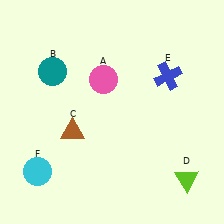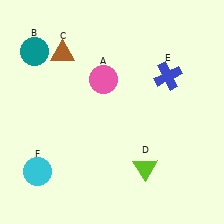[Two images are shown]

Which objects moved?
The objects that moved are: the teal circle (B), the brown triangle (C), the lime triangle (D).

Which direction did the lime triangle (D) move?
The lime triangle (D) moved left.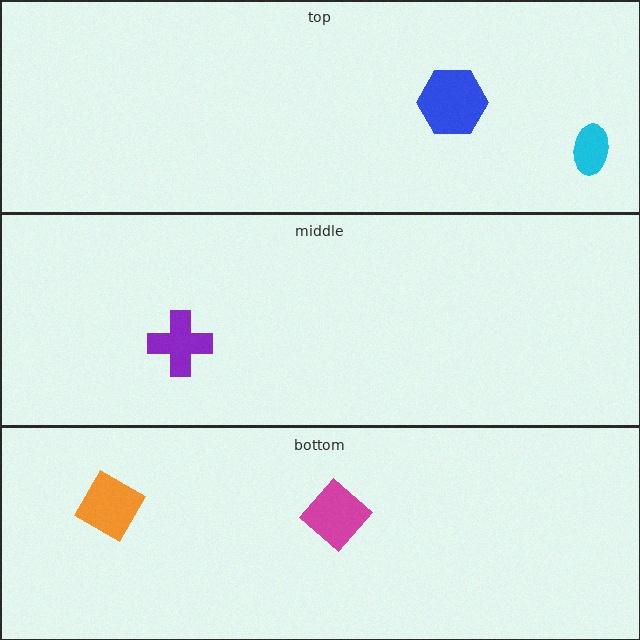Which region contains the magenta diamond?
The bottom region.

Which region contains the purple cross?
The middle region.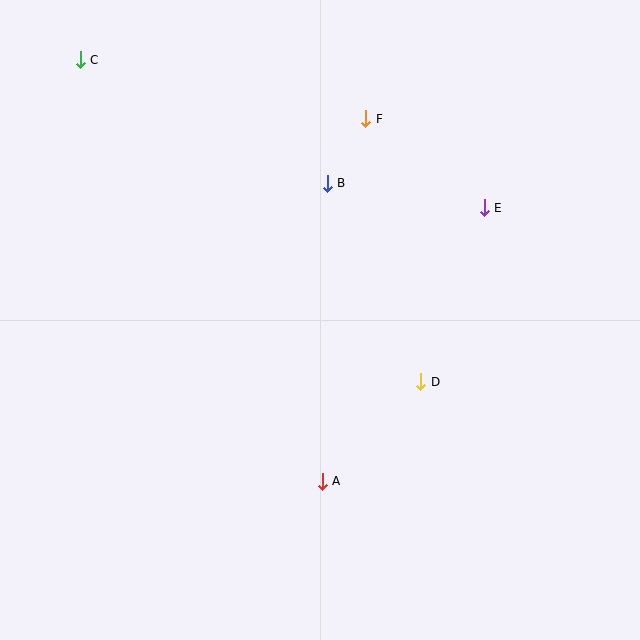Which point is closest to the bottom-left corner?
Point A is closest to the bottom-left corner.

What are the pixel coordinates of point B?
Point B is at (327, 183).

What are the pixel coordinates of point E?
Point E is at (484, 208).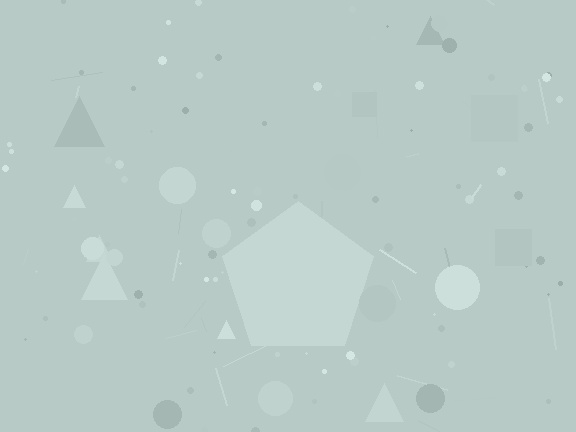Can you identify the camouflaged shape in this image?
The camouflaged shape is a pentagon.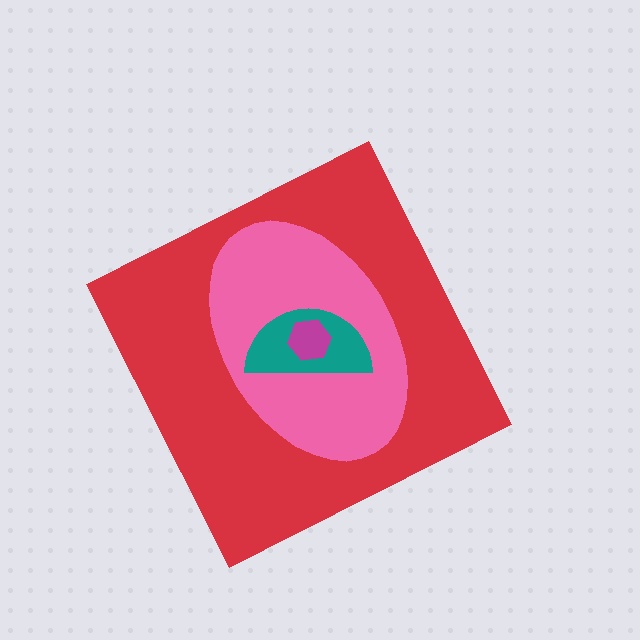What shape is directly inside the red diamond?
The pink ellipse.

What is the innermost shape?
The magenta hexagon.